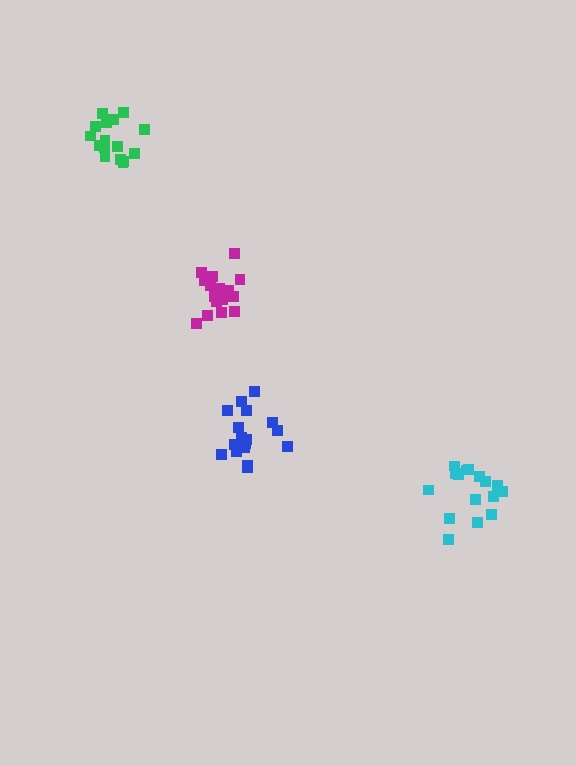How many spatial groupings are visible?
There are 4 spatial groupings.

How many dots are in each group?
Group 1: 16 dots, Group 2: 17 dots, Group 3: 19 dots, Group 4: 16 dots (68 total).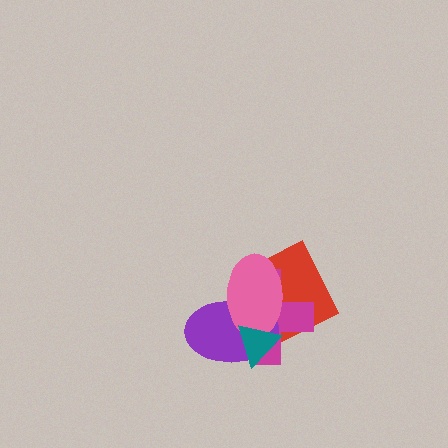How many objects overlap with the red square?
4 objects overlap with the red square.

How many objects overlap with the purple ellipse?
4 objects overlap with the purple ellipse.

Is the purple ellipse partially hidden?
Yes, it is partially covered by another shape.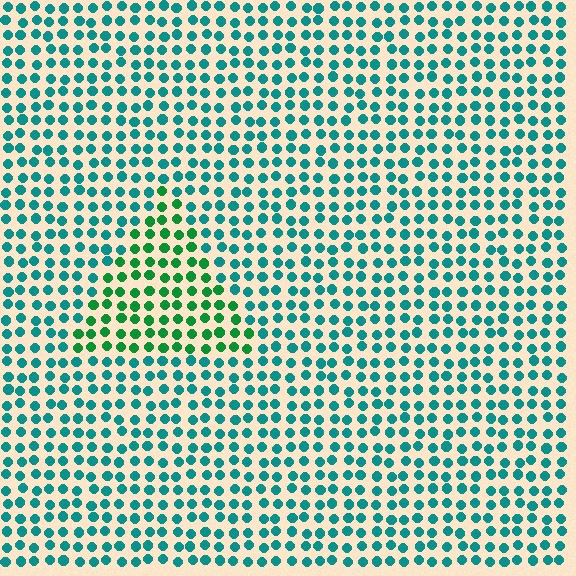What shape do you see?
I see a triangle.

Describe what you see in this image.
The image is filled with small teal elements in a uniform arrangement. A triangle-shaped region is visible where the elements are tinted to a slightly different hue, forming a subtle color boundary.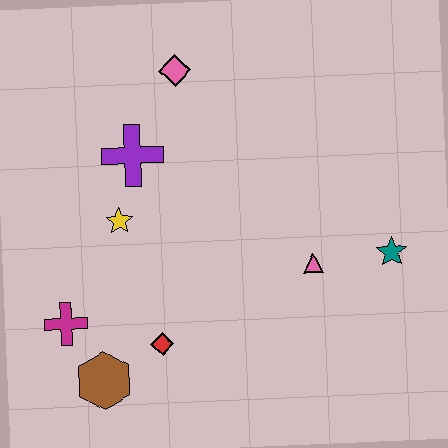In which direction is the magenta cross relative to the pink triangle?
The magenta cross is to the left of the pink triangle.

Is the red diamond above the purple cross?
No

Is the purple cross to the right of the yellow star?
Yes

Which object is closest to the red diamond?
The brown hexagon is closest to the red diamond.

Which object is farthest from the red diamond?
The pink diamond is farthest from the red diamond.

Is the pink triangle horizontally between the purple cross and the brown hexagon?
No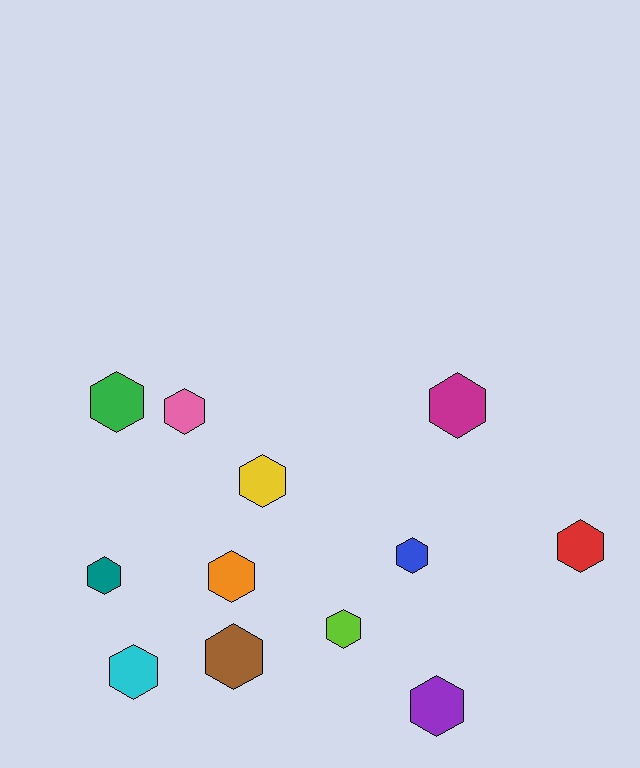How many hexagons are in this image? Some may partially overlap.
There are 12 hexagons.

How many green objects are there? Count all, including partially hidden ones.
There is 1 green object.